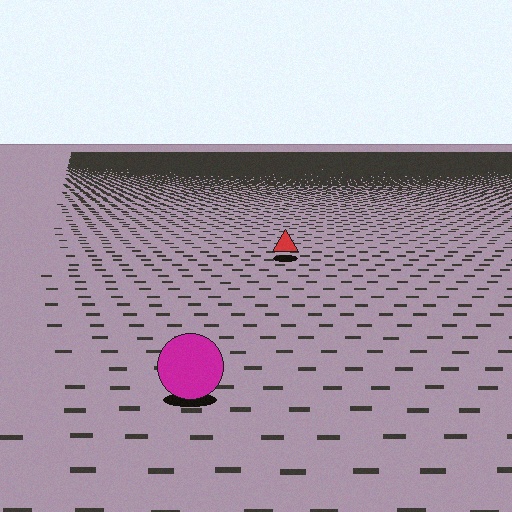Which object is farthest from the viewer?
The red triangle is farthest from the viewer. It appears smaller and the ground texture around it is denser.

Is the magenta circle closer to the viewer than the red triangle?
Yes. The magenta circle is closer — you can tell from the texture gradient: the ground texture is coarser near it.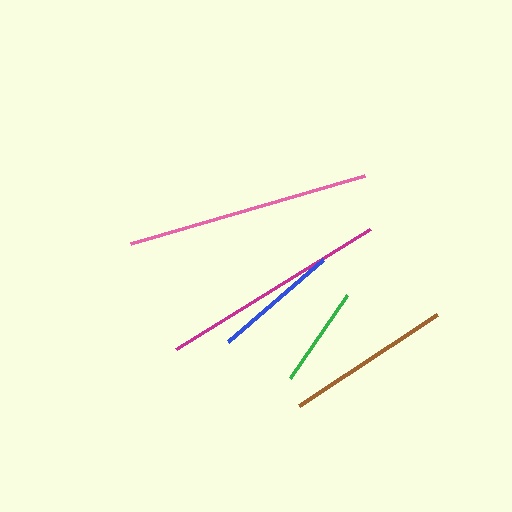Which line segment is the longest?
The pink line is the longest at approximately 244 pixels.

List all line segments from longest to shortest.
From longest to shortest: pink, magenta, brown, blue, green.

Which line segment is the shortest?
The green line is the shortest at approximately 100 pixels.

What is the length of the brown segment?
The brown segment is approximately 166 pixels long.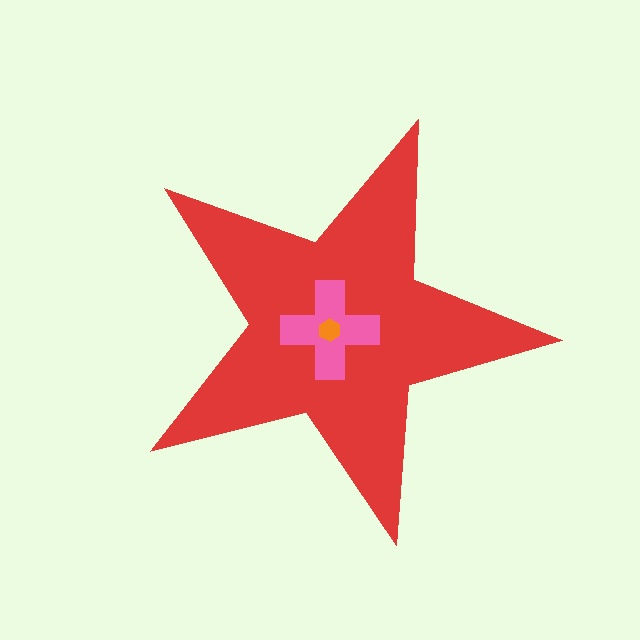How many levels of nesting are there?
3.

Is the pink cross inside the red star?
Yes.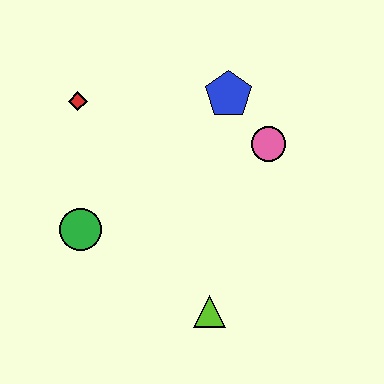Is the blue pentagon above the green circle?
Yes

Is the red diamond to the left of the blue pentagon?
Yes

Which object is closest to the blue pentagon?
The pink circle is closest to the blue pentagon.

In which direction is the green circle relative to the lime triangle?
The green circle is to the left of the lime triangle.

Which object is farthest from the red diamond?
The lime triangle is farthest from the red diamond.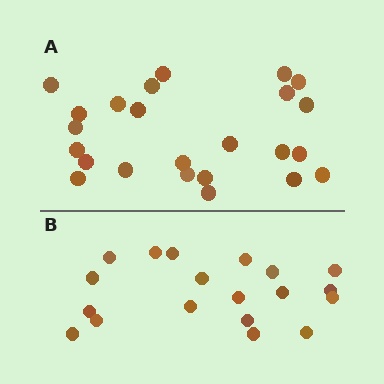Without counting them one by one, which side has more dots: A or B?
Region A (the top region) has more dots.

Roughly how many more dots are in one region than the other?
Region A has about 5 more dots than region B.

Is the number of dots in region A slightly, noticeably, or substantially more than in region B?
Region A has noticeably more, but not dramatically so. The ratio is roughly 1.3 to 1.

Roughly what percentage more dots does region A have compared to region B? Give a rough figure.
About 25% more.